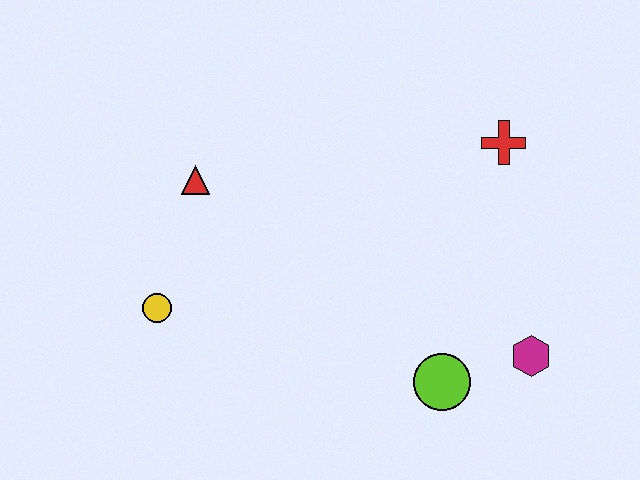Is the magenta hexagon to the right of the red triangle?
Yes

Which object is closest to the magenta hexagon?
The lime circle is closest to the magenta hexagon.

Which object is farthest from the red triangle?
The magenta hexagon is farthest from the red triangle.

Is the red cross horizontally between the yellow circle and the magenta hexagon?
Yes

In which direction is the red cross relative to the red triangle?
The red cross is to the right of the red triangle.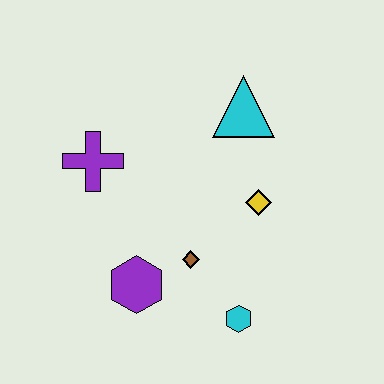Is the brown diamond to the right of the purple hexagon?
Yes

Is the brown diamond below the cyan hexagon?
No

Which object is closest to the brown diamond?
The purple hexagon is closest to the brown diamond.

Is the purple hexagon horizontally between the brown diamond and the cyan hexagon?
No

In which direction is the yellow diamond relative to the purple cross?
The yellow diamond is to the right of the purple cross.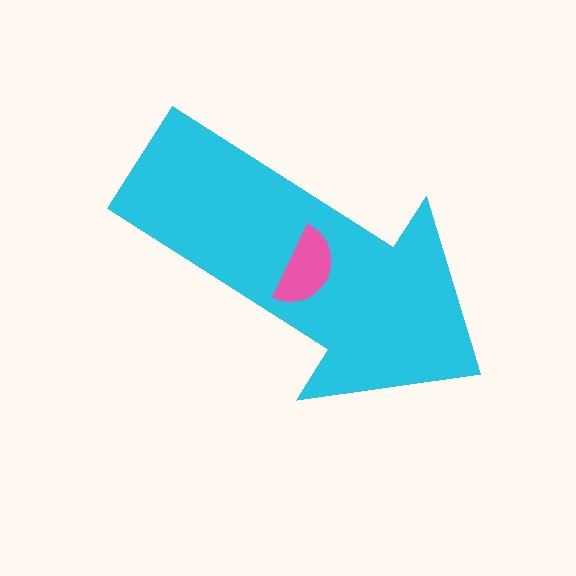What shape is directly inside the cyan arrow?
The pink semicircle.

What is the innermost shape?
The pink semicircle.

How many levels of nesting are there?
2.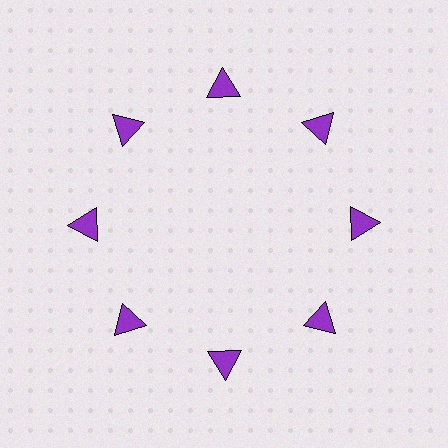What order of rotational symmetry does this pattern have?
This pattern has 8-fold rotational symmetry.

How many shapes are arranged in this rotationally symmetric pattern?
There are 8 shapes, arranged in 8 groups of 1.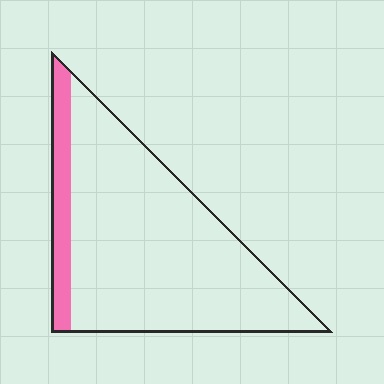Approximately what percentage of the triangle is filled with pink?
Approximately 15%.